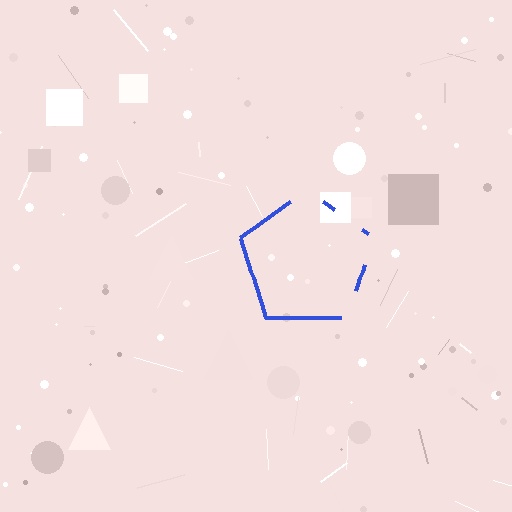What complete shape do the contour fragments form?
The contour fragments form a pentagon.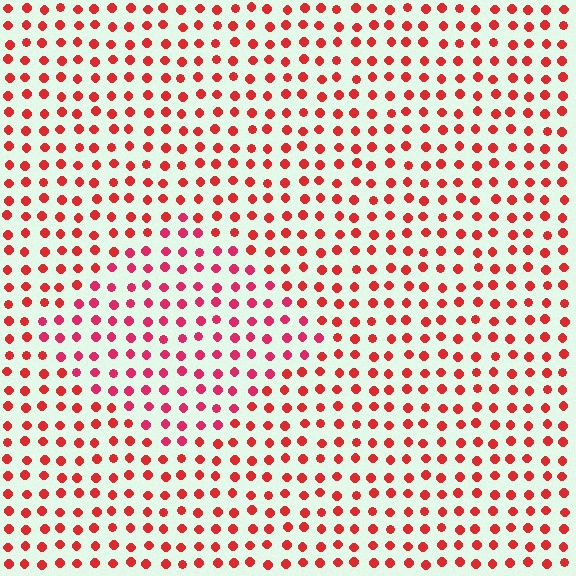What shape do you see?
I see a diamond.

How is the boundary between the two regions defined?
The boundary is defined purely by a slight shift in hue (about 19 degrees). Spacing, size, and orientation are identical on both sides.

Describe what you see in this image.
The image is filled with small red elements in a uniform arrangement. A diamond-shaped region is visible where the elements are tinted to a slightly different hue, forming a subtle color boundary.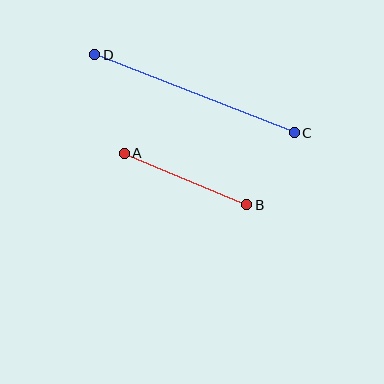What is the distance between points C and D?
The distance is approximately 214 pixels.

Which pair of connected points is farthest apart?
Points C and D are farthest apart.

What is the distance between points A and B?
The distance is approximately 133 pixels.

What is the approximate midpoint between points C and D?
The midpoint is at approximately (195, 94) pixels.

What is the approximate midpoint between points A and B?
The midpoint is at approximately (186, 179) pixels.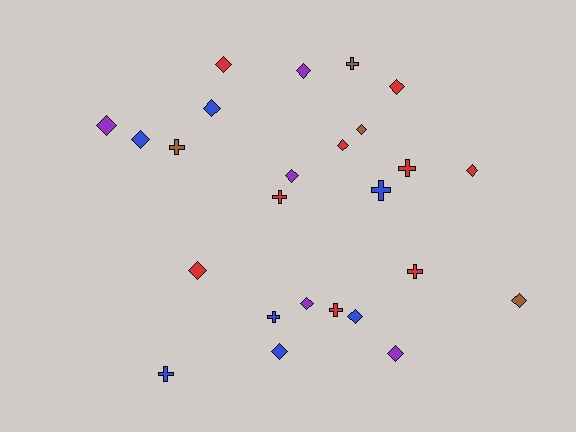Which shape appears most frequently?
Diamond, with 16 objects.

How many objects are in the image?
There are 25 objects.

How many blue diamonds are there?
There are 4 blue diamonds.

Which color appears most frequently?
Red, with 9 objects.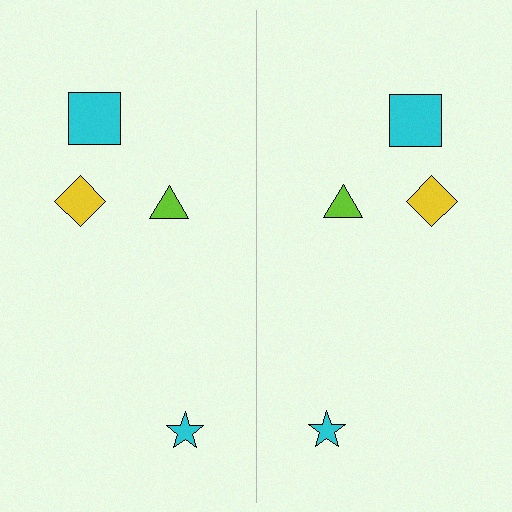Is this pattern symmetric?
Yes, this pattern has bilateral (reflection) symmetry.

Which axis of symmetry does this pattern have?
The pattern has a vertical axis of symmetry running through the center of the image.